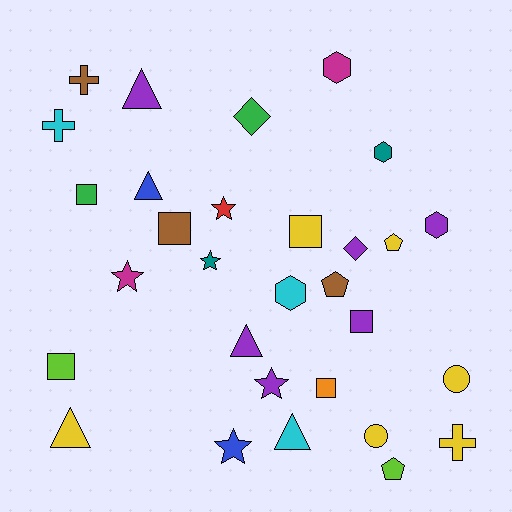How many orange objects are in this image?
There is 1 orange object.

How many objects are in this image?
There are 30 objects.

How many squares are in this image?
There are 6 squares.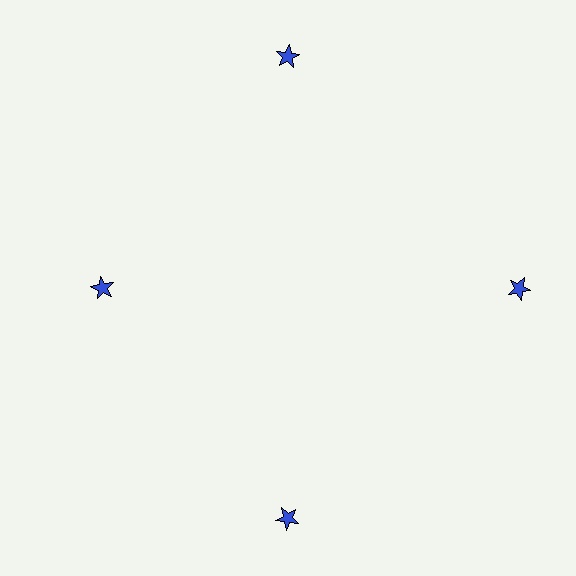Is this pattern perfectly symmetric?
No. The 4 blue stars are arranged in a ring, but one element near the 9 o'clock position is pulled inward toward the center, breaking the 4-fold rotational symmetry.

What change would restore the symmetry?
The symmetry would be restored by moving it outward, back onto the ring so that all 4 stars sit at equal angles and equal distance from the center.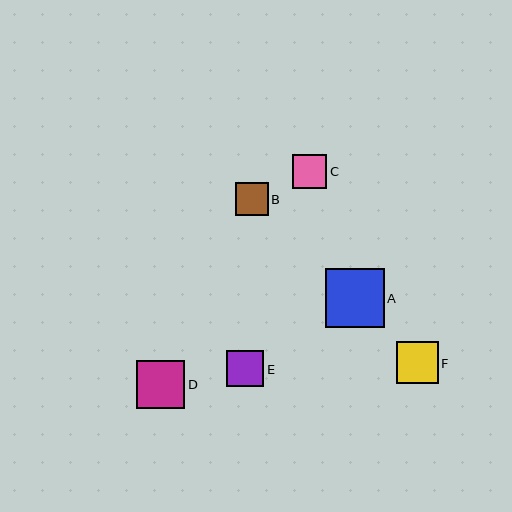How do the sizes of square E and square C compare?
Square E and square C are approximately the same size.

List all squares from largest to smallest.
From largest to smallest: A, D, F, E, C, B.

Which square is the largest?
Square A is the largest with a size of approximately 59 pixels.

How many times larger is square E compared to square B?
Square E is approximately 1.1 times the size of square B.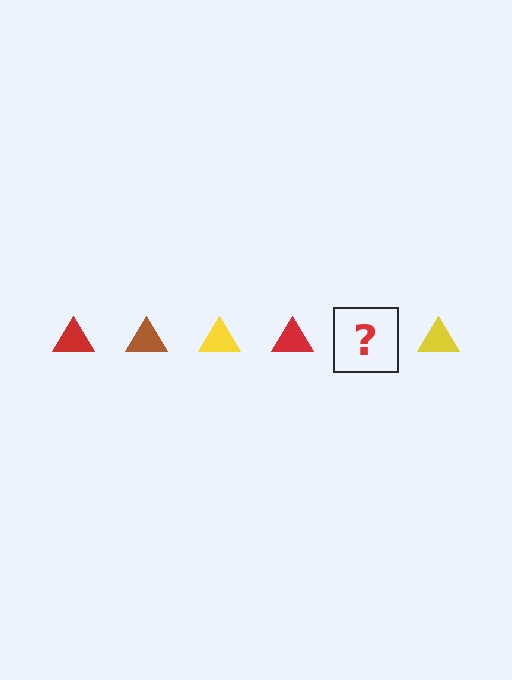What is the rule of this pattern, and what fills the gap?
The rule is that the pattern cycles through red, brown, yellow triangles. The gap should be filled with a brown triangle.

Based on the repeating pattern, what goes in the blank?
The blank should be a brown triangle.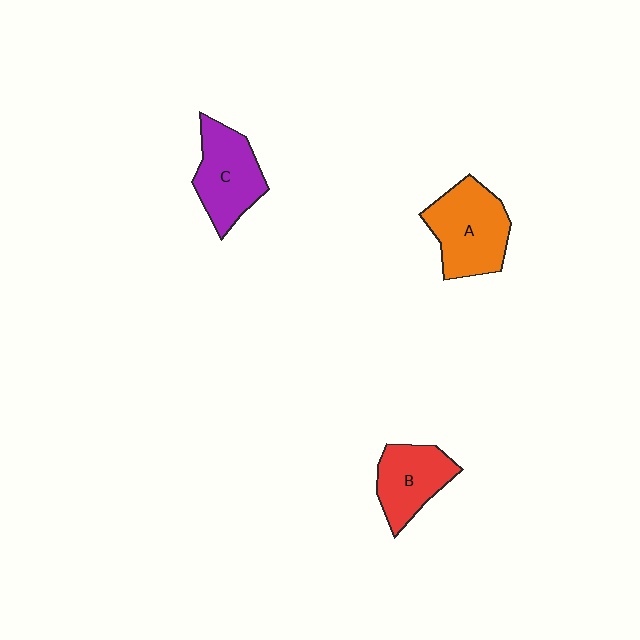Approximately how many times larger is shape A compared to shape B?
Approximately 1.3 times.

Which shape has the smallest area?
Shape B (red).